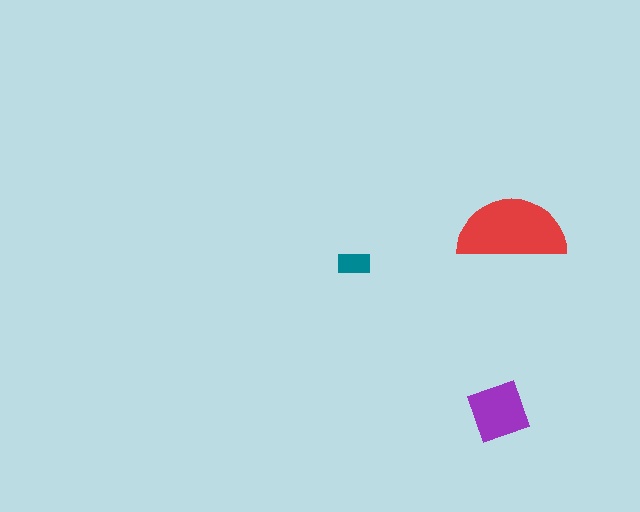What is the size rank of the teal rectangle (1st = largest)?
3rd.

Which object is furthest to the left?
The teal rectangle is leftmost.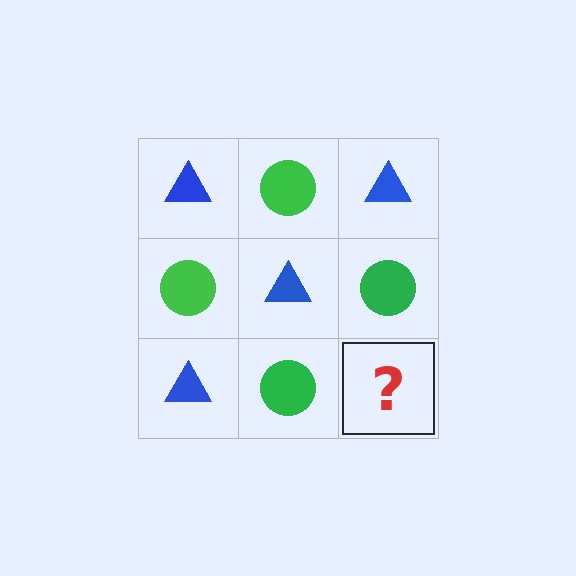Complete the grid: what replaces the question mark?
The question mark should be replaced with a blue triangle.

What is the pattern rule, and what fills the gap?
The rule is that it alternates blue triangle and green circle in a checkerboard pattern. The gap should be filled with a blue triangle.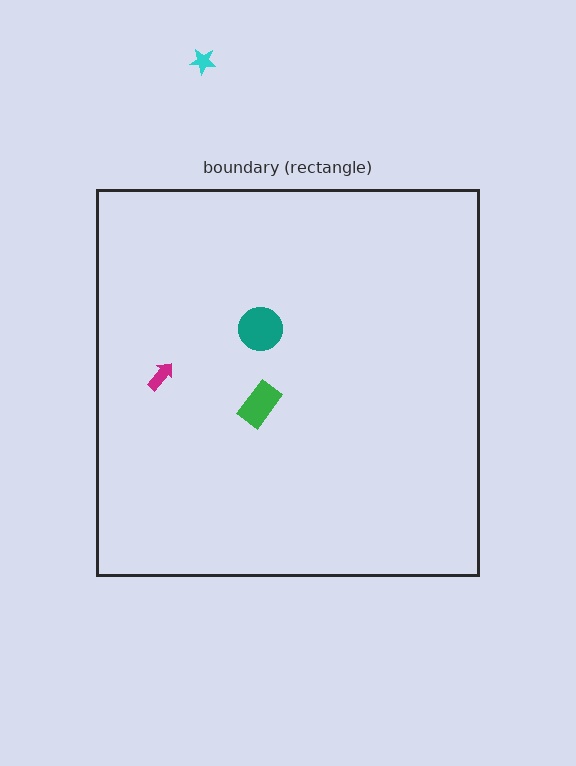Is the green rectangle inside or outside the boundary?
Inside.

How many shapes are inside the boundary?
3 inside, 1 outside.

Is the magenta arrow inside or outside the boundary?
Inside.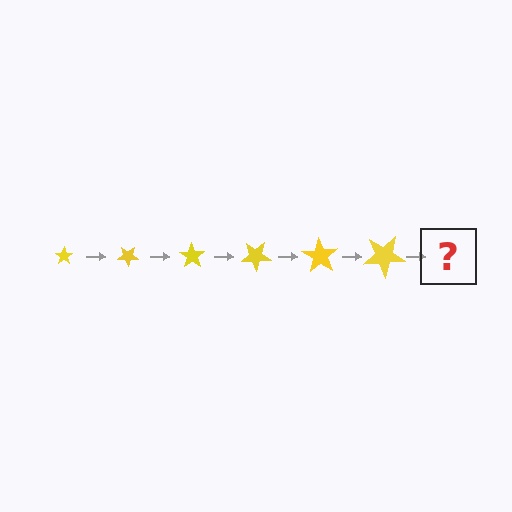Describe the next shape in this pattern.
It should be a star, larger than the previous one and rotated 210 degrees from the start.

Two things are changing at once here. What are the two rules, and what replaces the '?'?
The two rules are that the star grows larger each step and it rotates 35 degrees each step. The '?' should be a star, larger than the previous one and rotated 210 degrees from the start.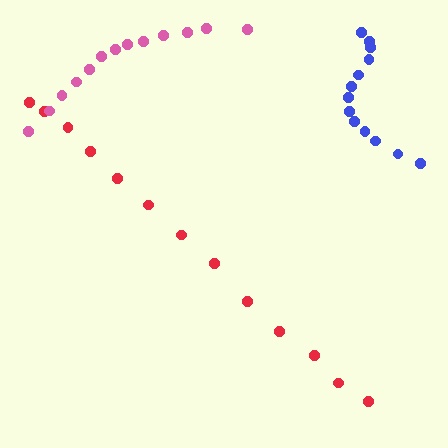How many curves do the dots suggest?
There are 3 distinct paths.